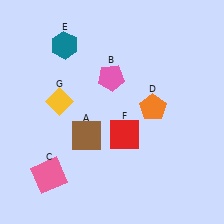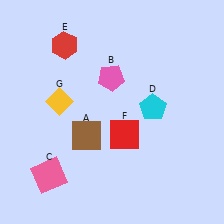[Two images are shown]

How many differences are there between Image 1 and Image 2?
There are 2 differences between the two images.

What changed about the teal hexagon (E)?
In Image 1, E is teal. In Image 2, it changed to red.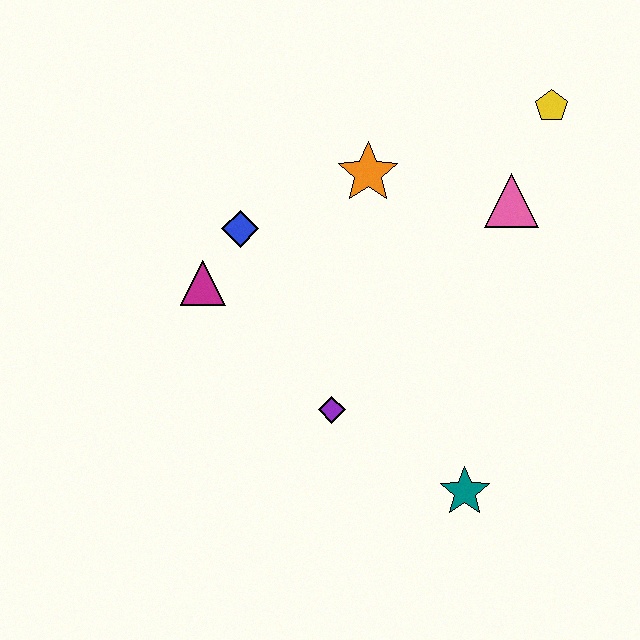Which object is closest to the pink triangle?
The yellow pentagon is closest to the pink triangle.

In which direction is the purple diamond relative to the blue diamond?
The purple diamond is below the blue diamond.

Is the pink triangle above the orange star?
No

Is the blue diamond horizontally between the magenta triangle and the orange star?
Yes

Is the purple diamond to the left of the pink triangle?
Yes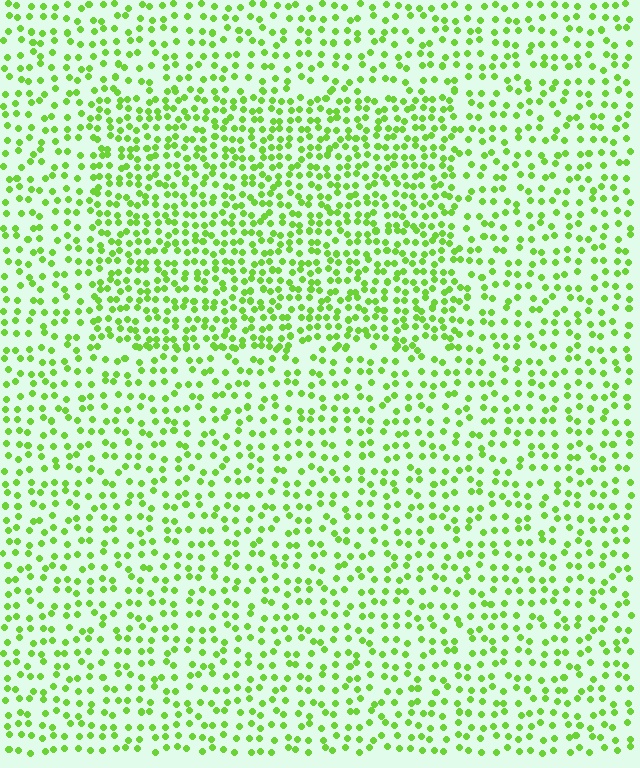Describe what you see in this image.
The image contains small lime elements arranged at two different densities. A rectangle-shaped region is visible where the elements are more densely packed than the surrounding area.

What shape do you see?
I see a rectangle.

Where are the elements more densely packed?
The elements are more densely packed inside the rectangle boundary.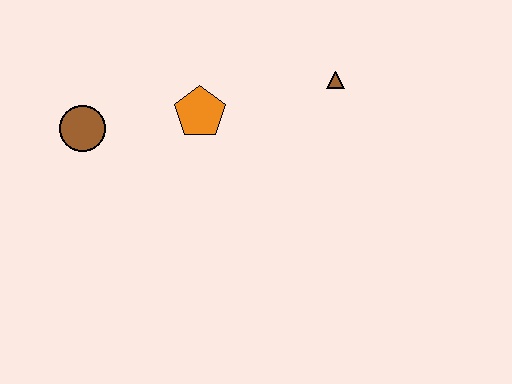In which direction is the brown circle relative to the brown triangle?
The brown circle is to the left of the brown triangle.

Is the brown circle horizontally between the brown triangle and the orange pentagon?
No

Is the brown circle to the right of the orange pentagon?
No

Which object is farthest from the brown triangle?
The brown circle is farthest from the brown triangle.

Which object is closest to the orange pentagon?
The brown circle is closest to the orange pentagon.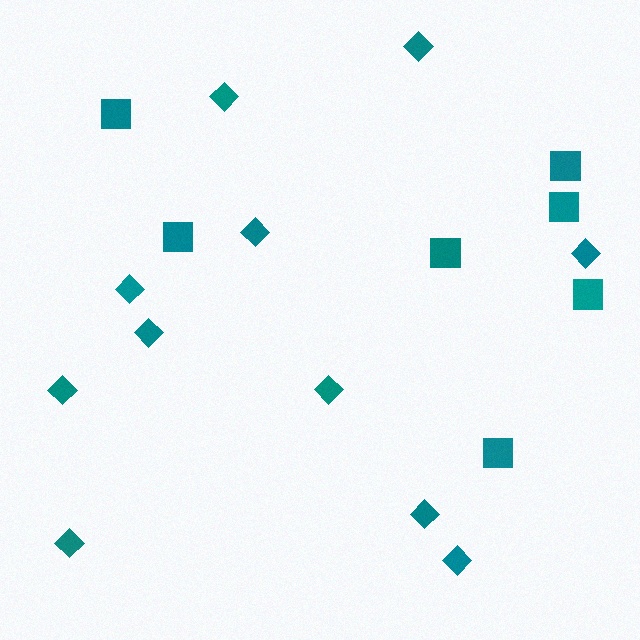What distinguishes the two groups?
There are 2 groups: one group of squares (7) and one group of diamonds (11).